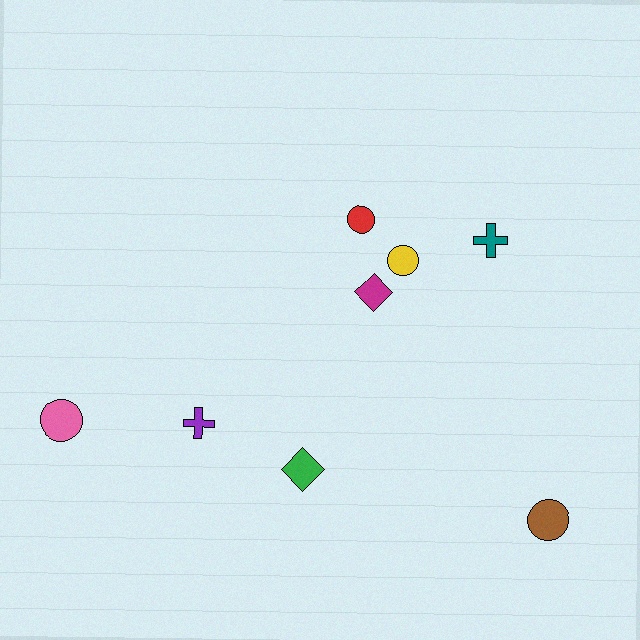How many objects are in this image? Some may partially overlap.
There are 8 objects.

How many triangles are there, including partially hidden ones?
There are no triangles.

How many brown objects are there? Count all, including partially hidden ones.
There is 1 brown object.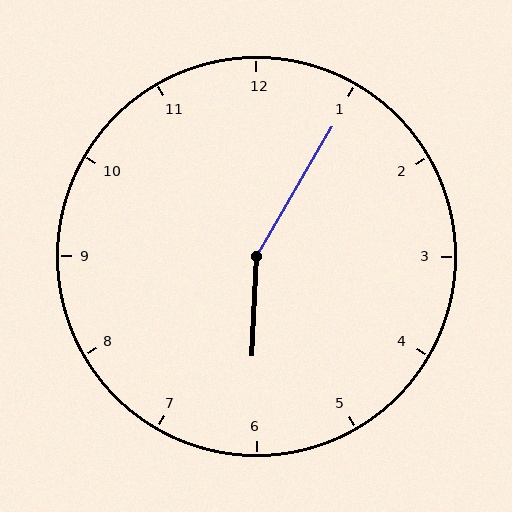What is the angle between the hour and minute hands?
Approximately 152 degrees.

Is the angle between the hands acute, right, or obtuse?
It is obtuse.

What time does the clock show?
6:05.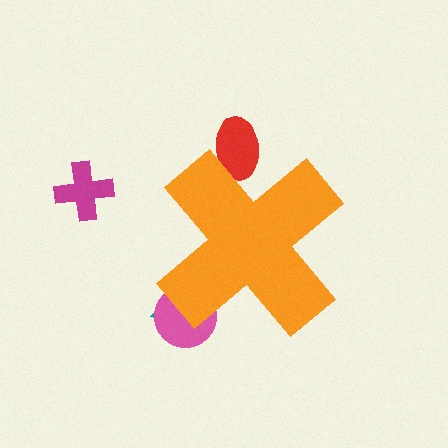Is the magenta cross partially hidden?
No, the magenta cross is fully visible.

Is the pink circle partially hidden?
Yes, the pink circle is partially hidden behind the orange cross.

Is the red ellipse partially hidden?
Yes, the red ellipse is partially hidden behind the orange cross.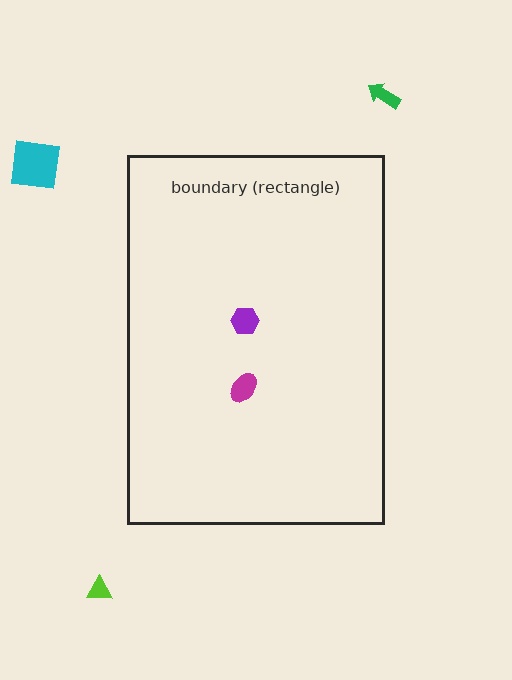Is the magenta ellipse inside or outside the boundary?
Inside.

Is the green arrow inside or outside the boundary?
Outside.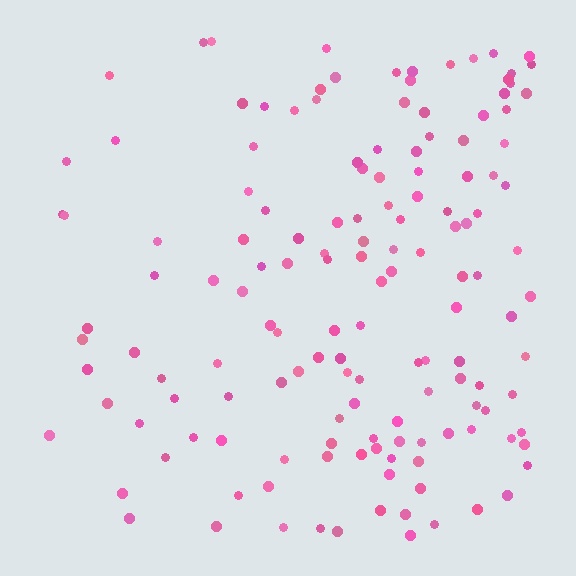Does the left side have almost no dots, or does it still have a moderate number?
Still a moderate number, just noticeably fewer than the right.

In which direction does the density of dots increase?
From left to right, with the right side densest.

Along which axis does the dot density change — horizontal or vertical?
Horizontal.